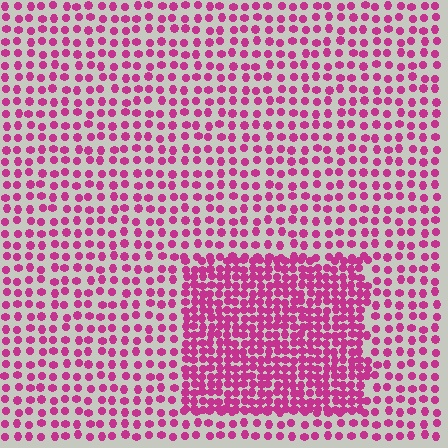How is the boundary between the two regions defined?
The boundary is defined by a change in element density (approximately 2.1x ratio). All elements are the same color, size, and shape.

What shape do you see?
I see a rectangle.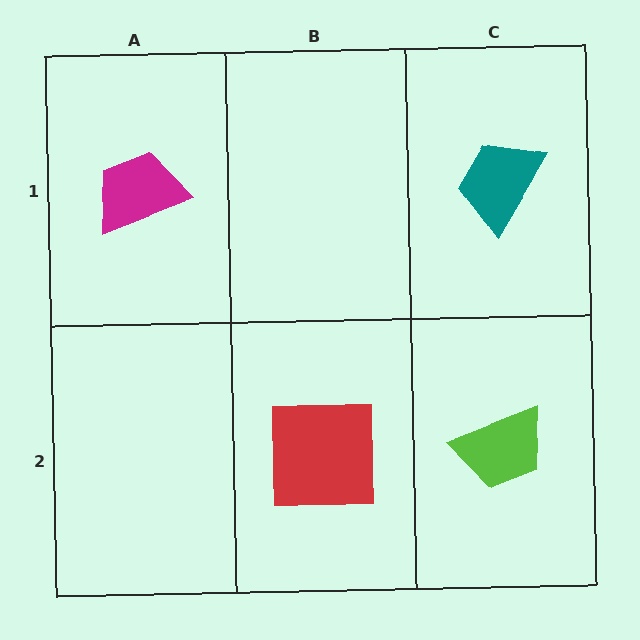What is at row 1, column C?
A teal trapezoid.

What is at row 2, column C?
A lime trapezoid.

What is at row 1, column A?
A magenta trapezoid.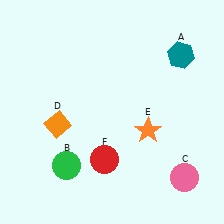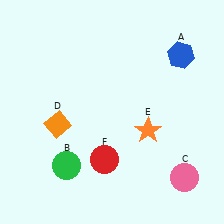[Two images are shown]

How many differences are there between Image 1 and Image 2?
There is 1 difference between the two images.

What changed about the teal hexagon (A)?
In Image 1, A is teal. In Image 2, it changed to blue.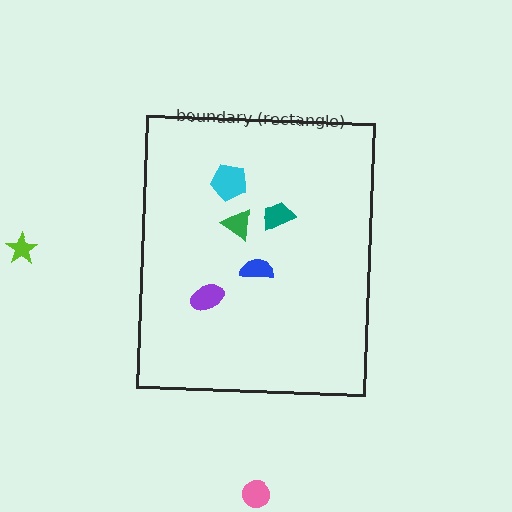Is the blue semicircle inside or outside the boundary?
Inside.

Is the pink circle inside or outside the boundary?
Outside.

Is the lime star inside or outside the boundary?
Outside.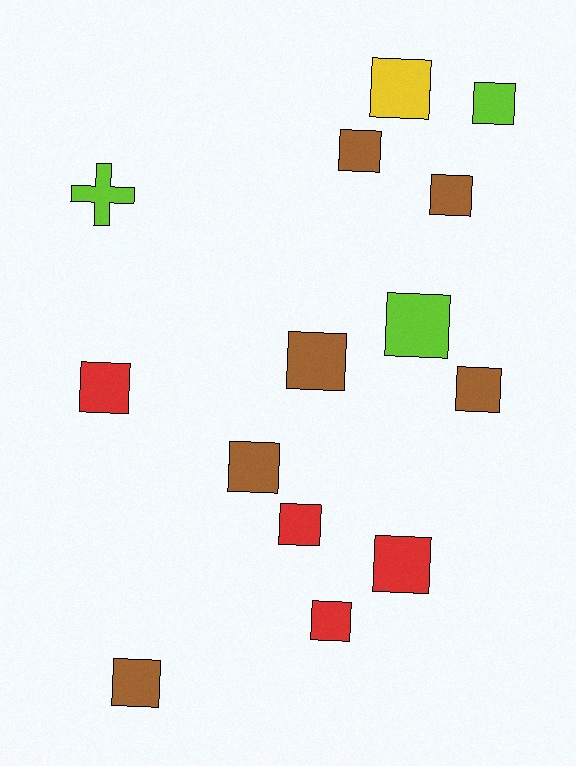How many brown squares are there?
There are 6 brown squares.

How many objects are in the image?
There are 14 objects.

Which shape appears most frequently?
Square, with 13 objects.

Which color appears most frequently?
Brown, with 6 objects.